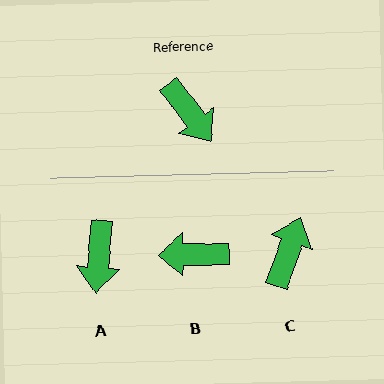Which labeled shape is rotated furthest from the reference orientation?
B, about 127 degrees away.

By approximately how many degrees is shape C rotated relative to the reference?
Approximately 123 degrees counter-clockwise.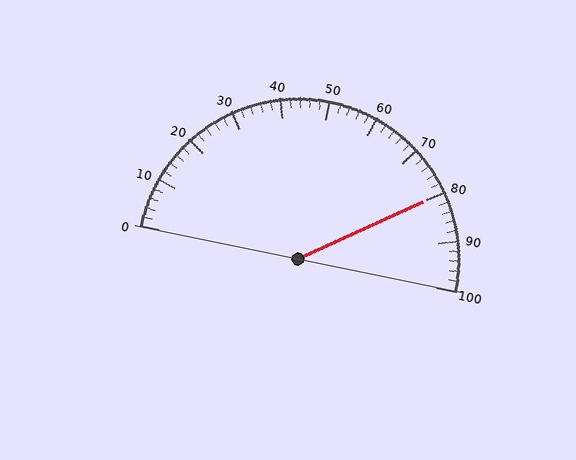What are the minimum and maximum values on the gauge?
The gauge ranges from 0 to 100.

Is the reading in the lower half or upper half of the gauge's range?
The reading is in the upper half of the range (0 to 100).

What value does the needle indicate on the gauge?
The needle indicates approximately 80.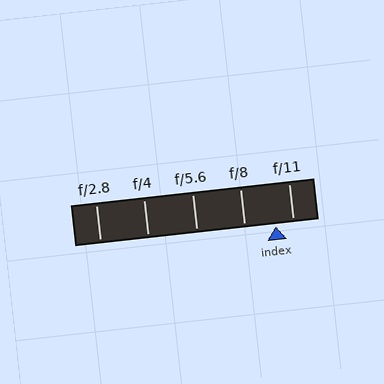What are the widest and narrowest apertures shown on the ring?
The widest aperture shown is f/2.8 and the narrowest is f/11.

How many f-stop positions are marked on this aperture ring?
There are 5 f-stop positions marked.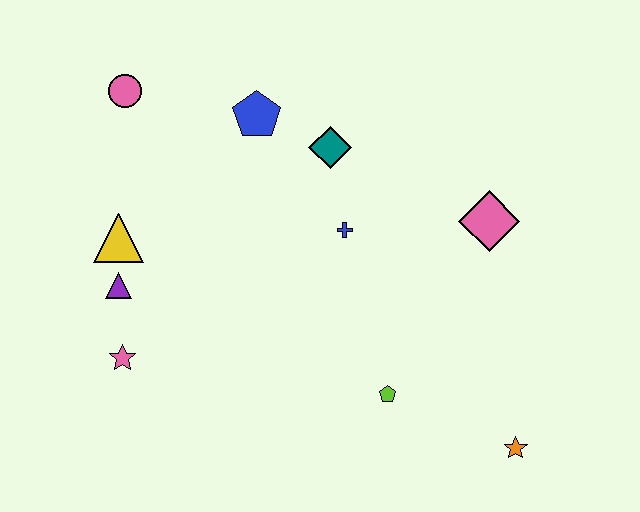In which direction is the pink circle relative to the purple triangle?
The pink circle is above the purple triangle.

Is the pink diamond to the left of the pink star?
No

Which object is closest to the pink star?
The purple triangle is closest to the pink star.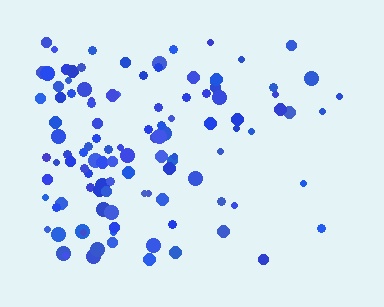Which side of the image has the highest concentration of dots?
The left.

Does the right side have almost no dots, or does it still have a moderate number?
Still a moderate number, just noticeably fewer than the left.